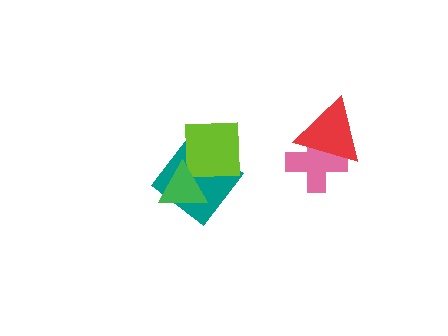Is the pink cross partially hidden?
Yes, it is partially covered by another shape.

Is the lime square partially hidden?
Yes, it is partially covered by another shape.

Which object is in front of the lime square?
The green triangle is in front of the lime square.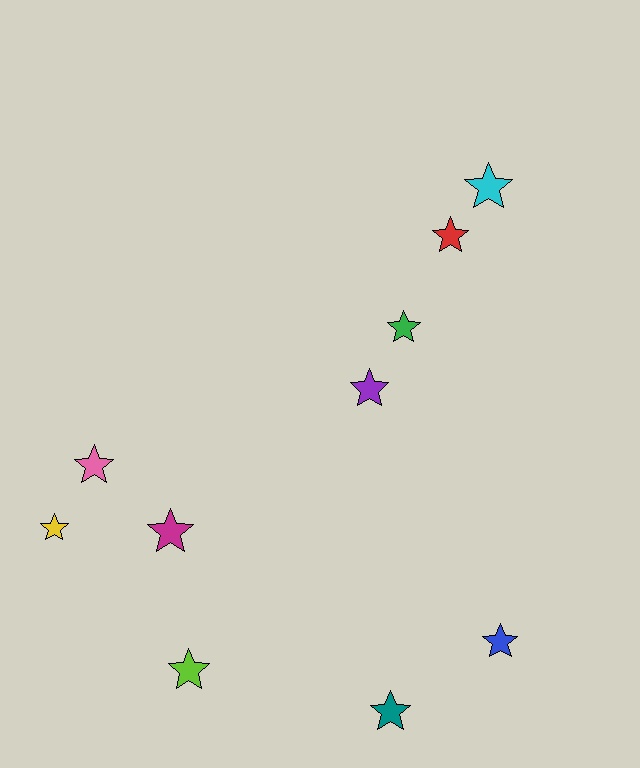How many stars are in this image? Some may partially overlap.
There are 10 stars.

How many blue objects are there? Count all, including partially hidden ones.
There is 1 blue object.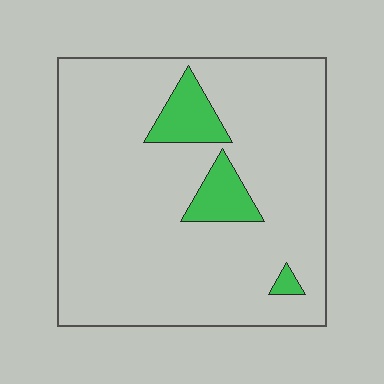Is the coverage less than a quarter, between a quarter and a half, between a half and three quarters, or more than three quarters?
Less than a quarter.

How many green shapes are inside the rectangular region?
3.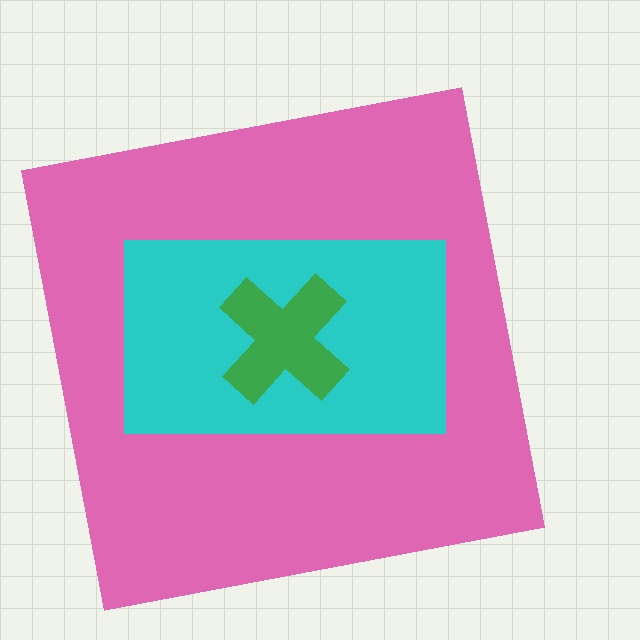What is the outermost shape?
The pink square.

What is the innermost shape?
The green cross.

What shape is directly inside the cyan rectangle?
The green cross.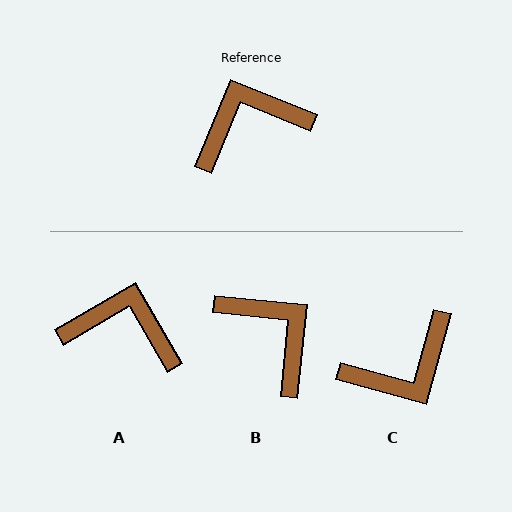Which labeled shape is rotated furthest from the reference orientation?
C, about 173 degrees away.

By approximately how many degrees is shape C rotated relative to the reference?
Approximately 173 degrees clockwise.